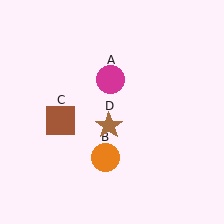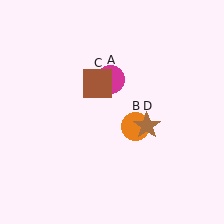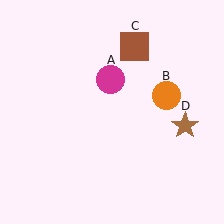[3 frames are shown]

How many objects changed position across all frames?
3 objects changed position: orange circle (object B), brown square (object C), brown star (object D).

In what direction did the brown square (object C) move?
The brown square (object C) moved up and to the right.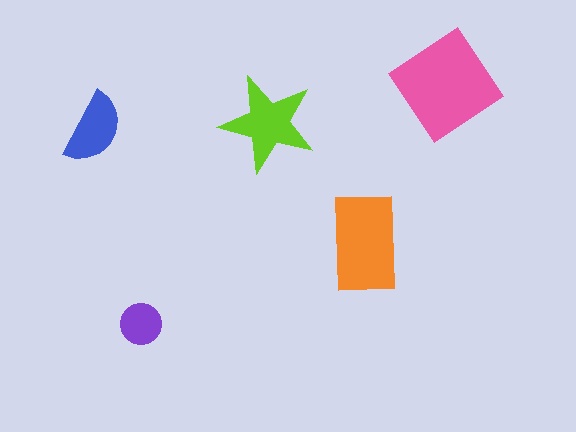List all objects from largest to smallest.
The pink diamond, the orange rectangle, the lime star, the blue semicircle, the purple circle.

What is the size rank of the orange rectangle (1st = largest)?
2nd.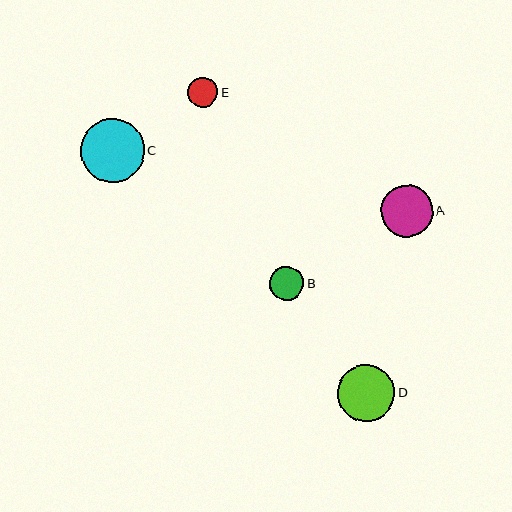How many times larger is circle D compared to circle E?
Circle D is approximately 1.9 times the size of circle E.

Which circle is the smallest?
Circle E is the smallest with a size of approximately 30 pixels.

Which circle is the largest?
Circle C is the largest with a size of approximately 64 pixels.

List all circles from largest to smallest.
From largest to smallest: C, D, A, B, E.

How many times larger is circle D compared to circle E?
Circle D is approximately 1.9 times the size of circle E.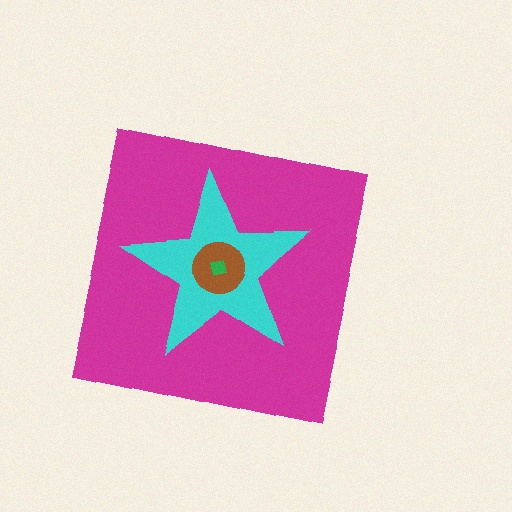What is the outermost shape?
The magenta square.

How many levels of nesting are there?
4.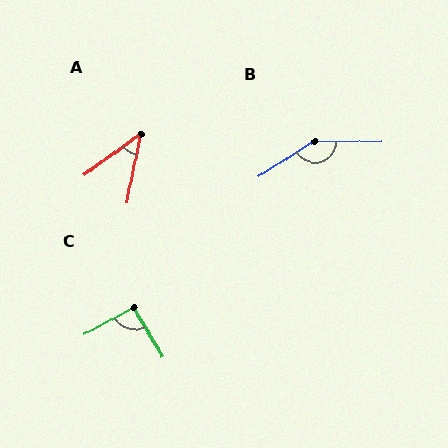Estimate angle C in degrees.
Approximately 93 degrees.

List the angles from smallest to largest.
A (43°), C (93°), B (148°).